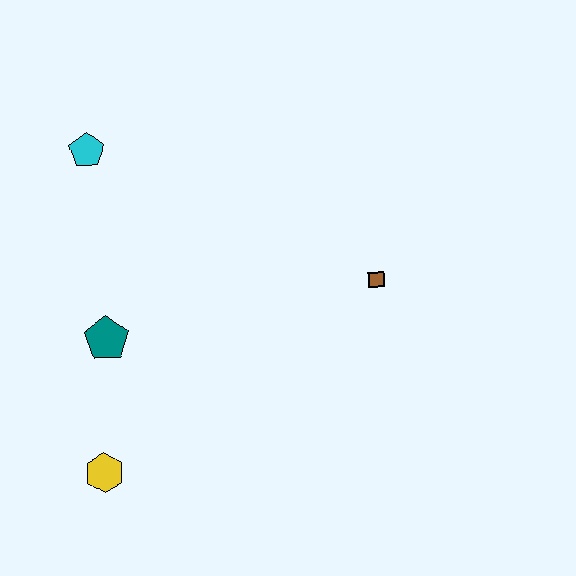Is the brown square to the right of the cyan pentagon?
Yes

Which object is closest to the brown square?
The teal pentagon is closest to the brown square.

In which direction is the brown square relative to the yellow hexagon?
The brown square is to the right of the yellow hexagon.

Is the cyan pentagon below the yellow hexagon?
No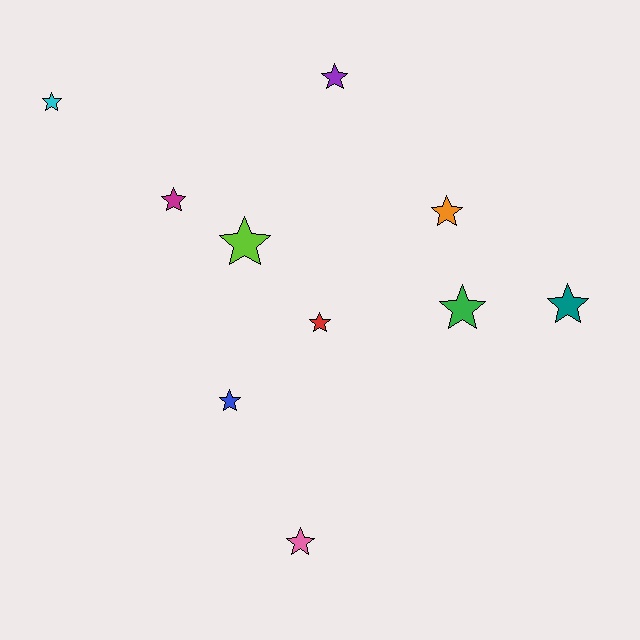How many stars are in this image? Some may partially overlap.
There are 10 stars.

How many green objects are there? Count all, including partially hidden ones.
There is 1 green object.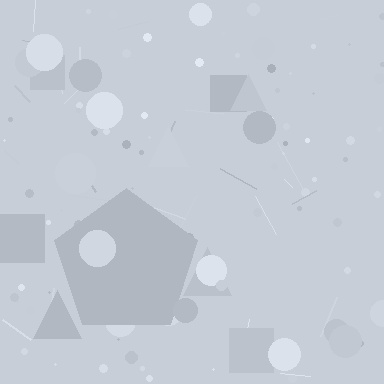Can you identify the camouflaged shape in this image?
The camouflaged shape is a pentagon.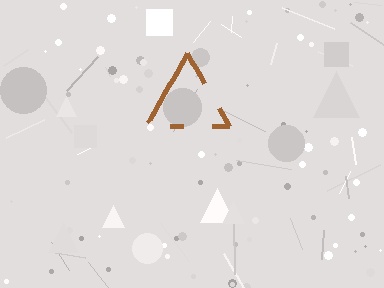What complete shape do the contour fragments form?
The contour fragments form a triangle.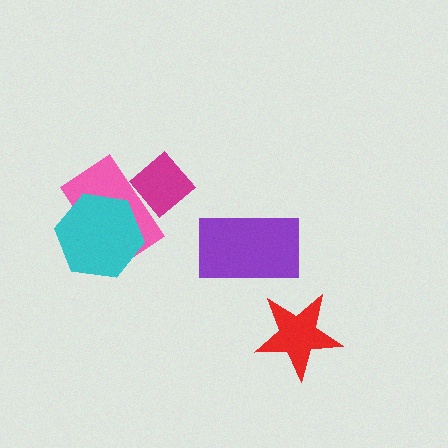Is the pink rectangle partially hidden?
Yes, it is partially covered by another shape.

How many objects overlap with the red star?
0 objects overlap with the red star.